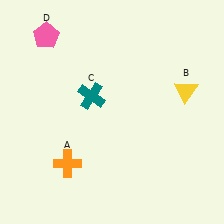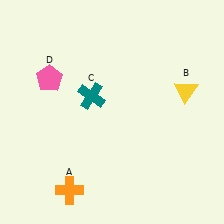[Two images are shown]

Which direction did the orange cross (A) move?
The orange cross (A) moved down.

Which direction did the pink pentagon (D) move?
The pink pentagon (D) moved down.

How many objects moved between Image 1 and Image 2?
2 objects moved between the two images.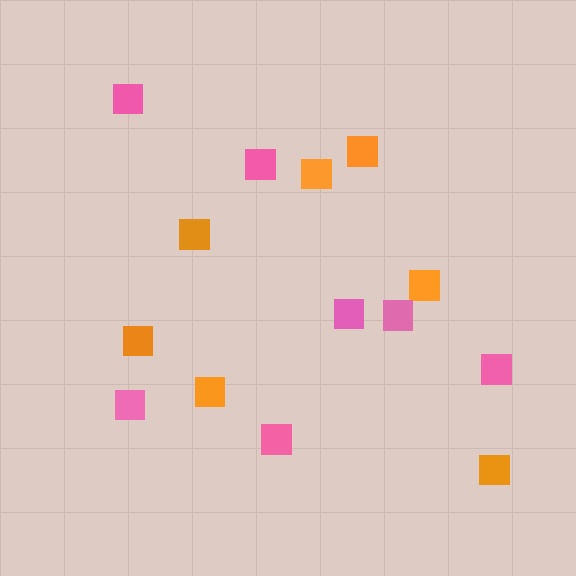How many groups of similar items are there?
There are 2 groups: one group of orange squares (7) and one group of pink squares (7).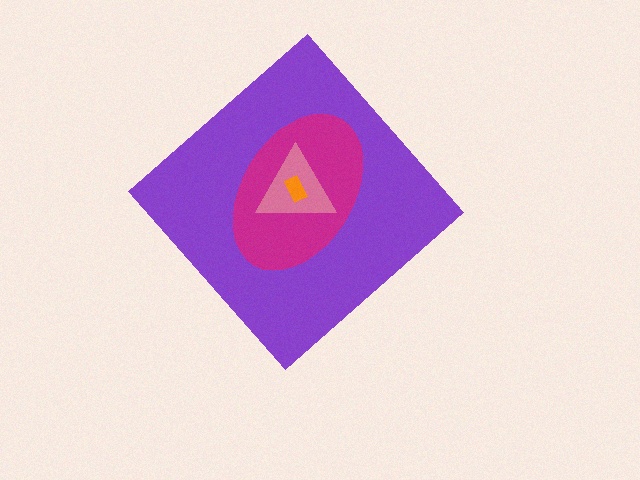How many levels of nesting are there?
4.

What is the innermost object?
The orange rectangle.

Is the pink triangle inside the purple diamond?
Yes.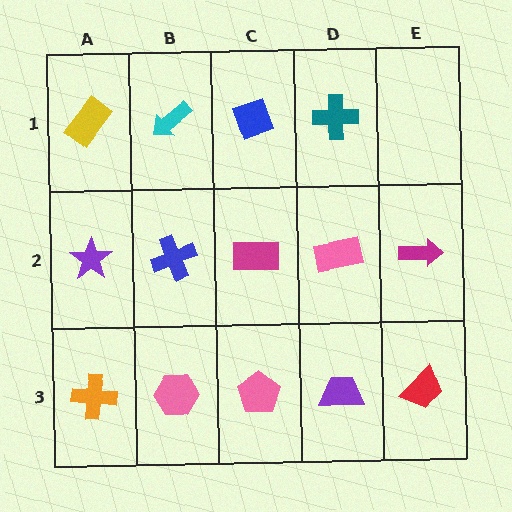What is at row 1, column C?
A blue diamond.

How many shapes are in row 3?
5 shapes.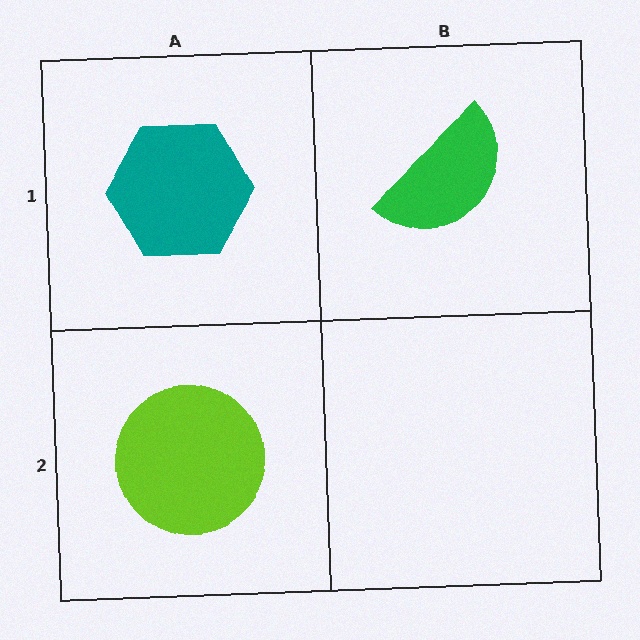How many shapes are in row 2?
1 shape.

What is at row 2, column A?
A lime circle.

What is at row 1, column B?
A green semicircle.